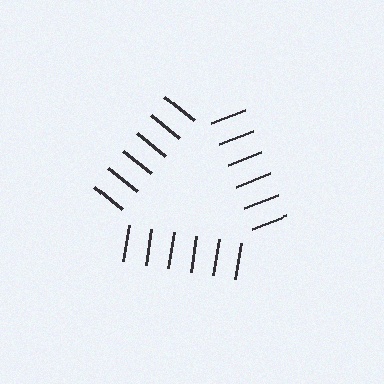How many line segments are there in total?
18 — 6 along each of the 3 edges.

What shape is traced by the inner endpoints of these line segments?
An illusory triangle — the line segments terminate on its edges but no continuous stroke is drawn.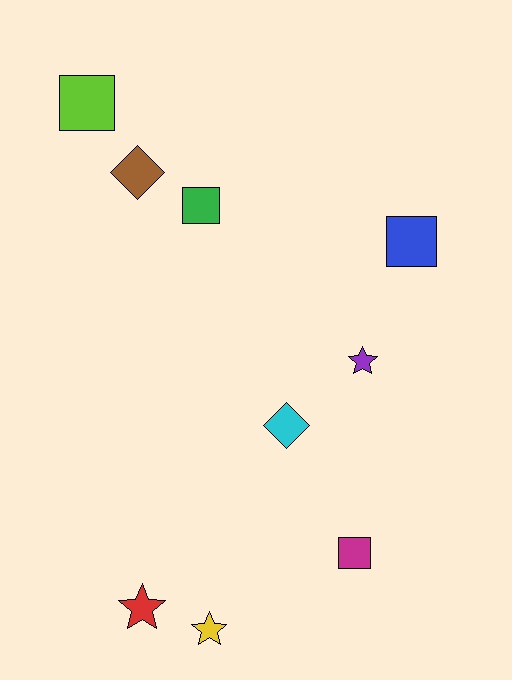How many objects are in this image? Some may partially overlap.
There are 9 objects.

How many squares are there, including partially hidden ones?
There are 4 squares.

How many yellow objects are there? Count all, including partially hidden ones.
There is 1 yellow object.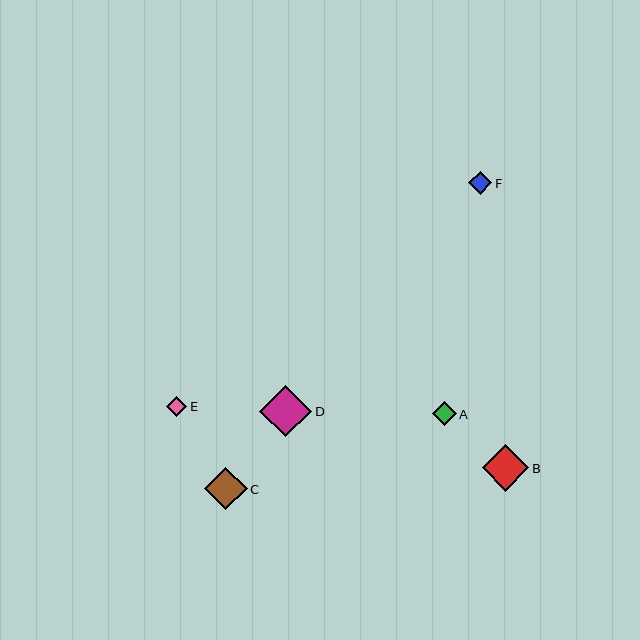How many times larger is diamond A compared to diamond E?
Diamond A is approximately 1.2 times the size of diamond E.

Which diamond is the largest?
Diamond D is the largest with a size of approximately 52 pixels.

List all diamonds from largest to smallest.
From largest to smallest: D, B, C, A, F, E.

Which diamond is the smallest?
Diamond E is the smallest with a size of approximately 20 pixels.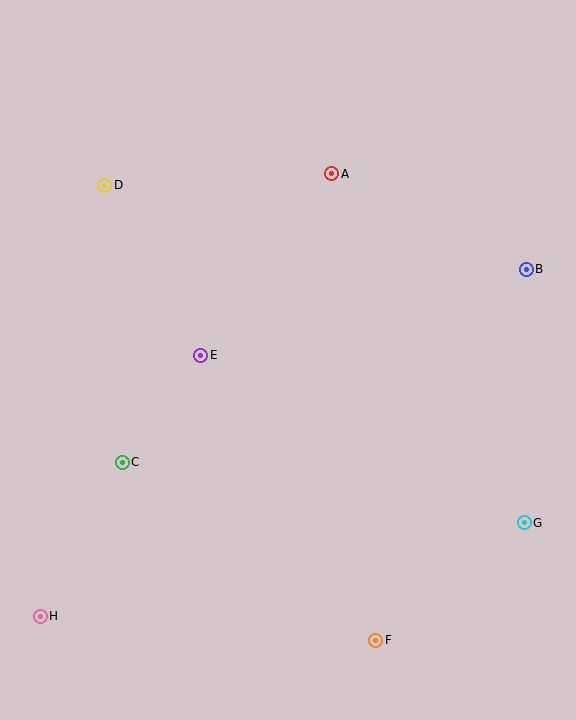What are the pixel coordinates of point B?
Point B is at (526, 269).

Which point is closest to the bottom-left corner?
Point H is closest to the bottom-left corner.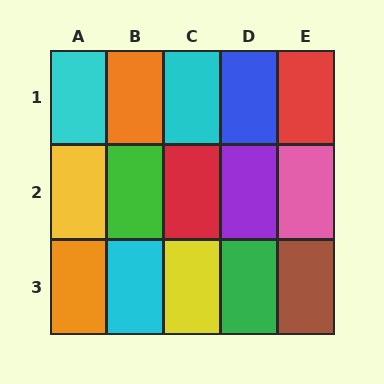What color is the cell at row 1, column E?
Red.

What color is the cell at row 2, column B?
Green.